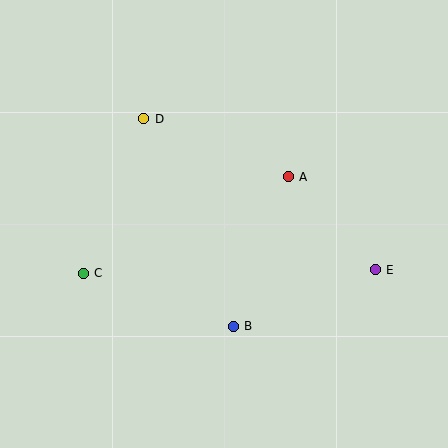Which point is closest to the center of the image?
Point A at (288, 177) is closest to the center.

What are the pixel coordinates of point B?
Point B is at (233, 326).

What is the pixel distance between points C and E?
The distance between C and E is 292 pixels.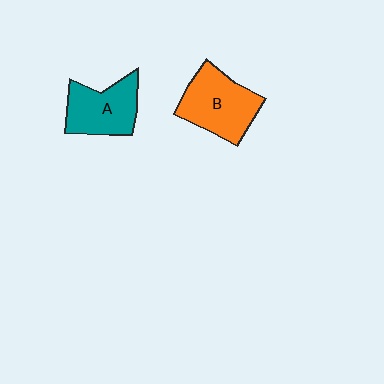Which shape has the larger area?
Shape B (orange).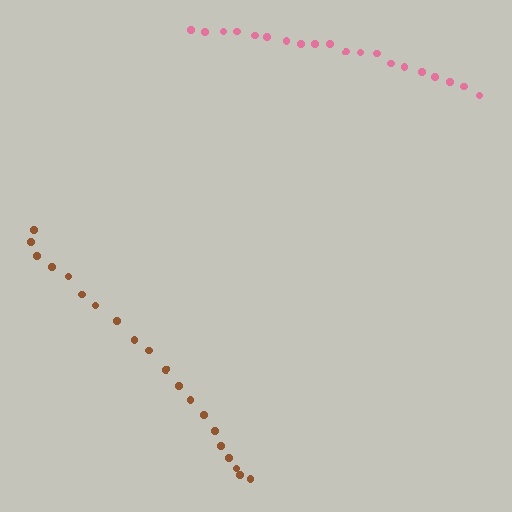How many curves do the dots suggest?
There are 2 distinct paths.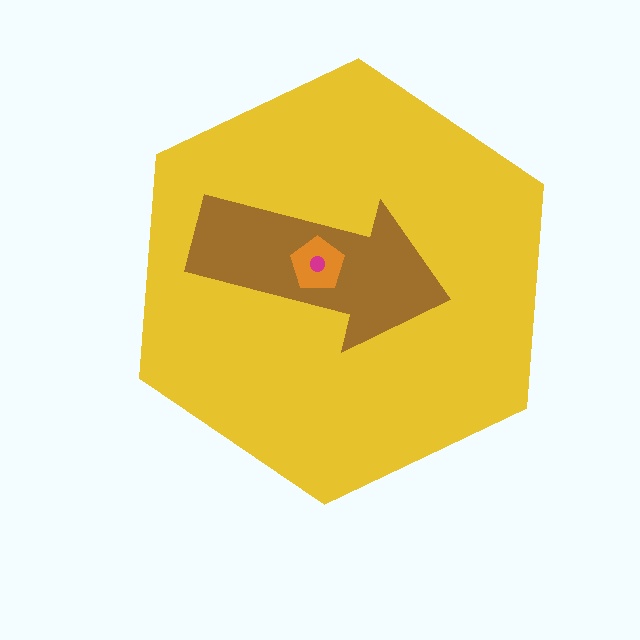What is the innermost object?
The magenta circle.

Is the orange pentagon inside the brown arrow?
Yes.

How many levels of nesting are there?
4.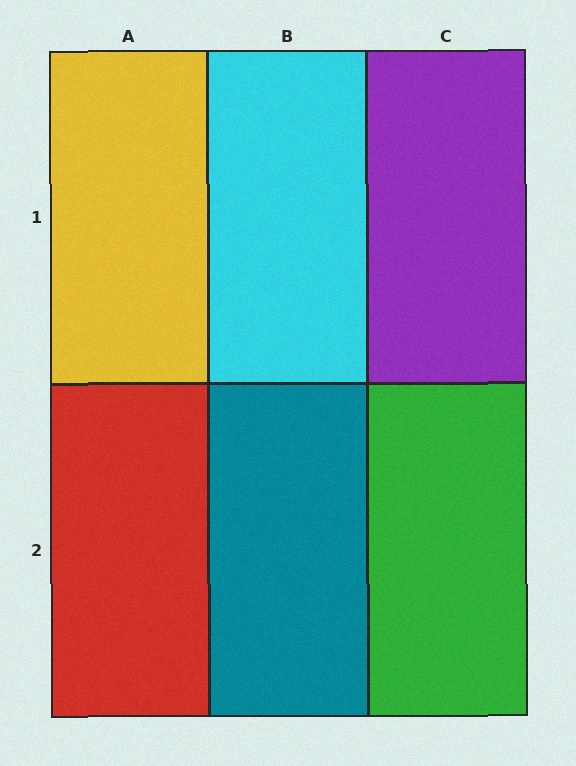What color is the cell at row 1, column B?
Cyan.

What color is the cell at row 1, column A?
Yellow.